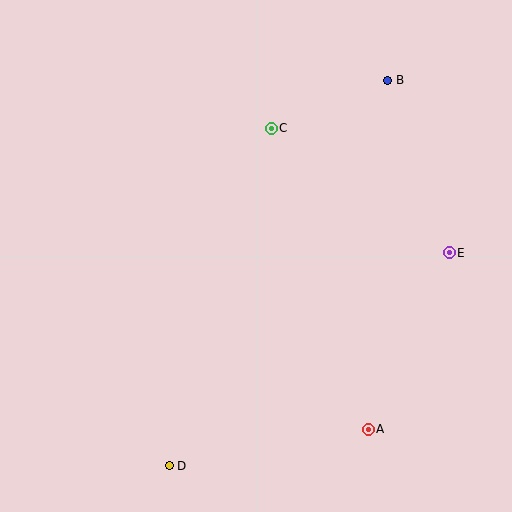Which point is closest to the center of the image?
Point C at (271, 128) is closest to the center.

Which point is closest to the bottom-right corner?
Point A is closest to the bottom-right corner.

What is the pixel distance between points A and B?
The distance between A and B is 350 pixels.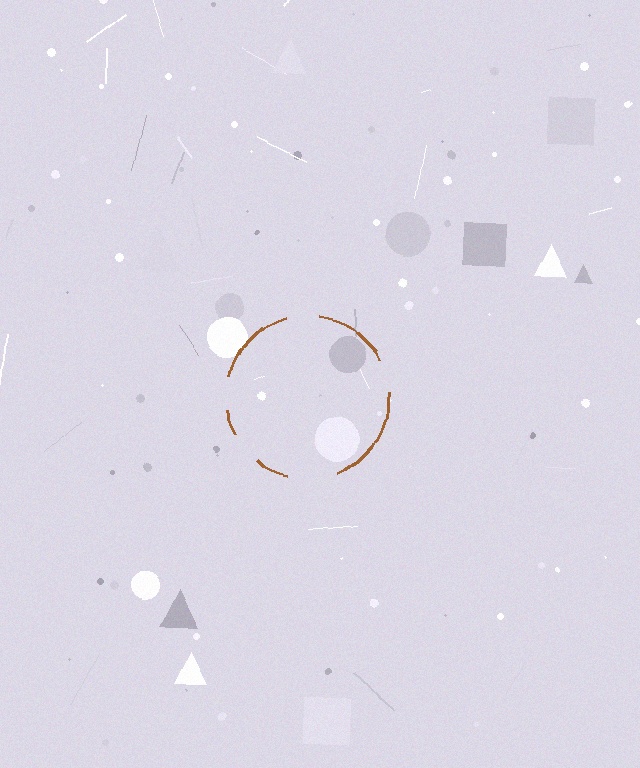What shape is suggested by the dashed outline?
The dashed outline suggests a circle.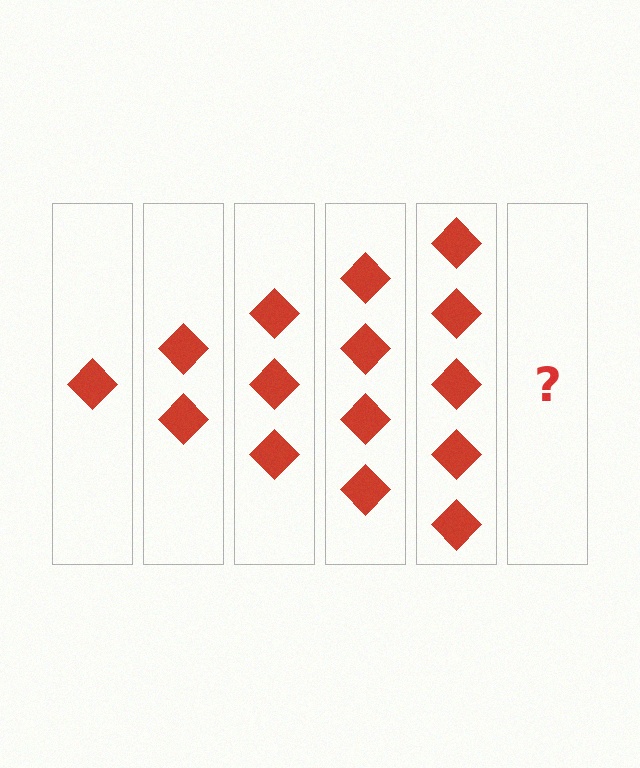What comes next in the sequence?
The next element should be 6 diamonds.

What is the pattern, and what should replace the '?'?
The pattern is that each step adds one more diamond. The '?' should be 6 diamonds.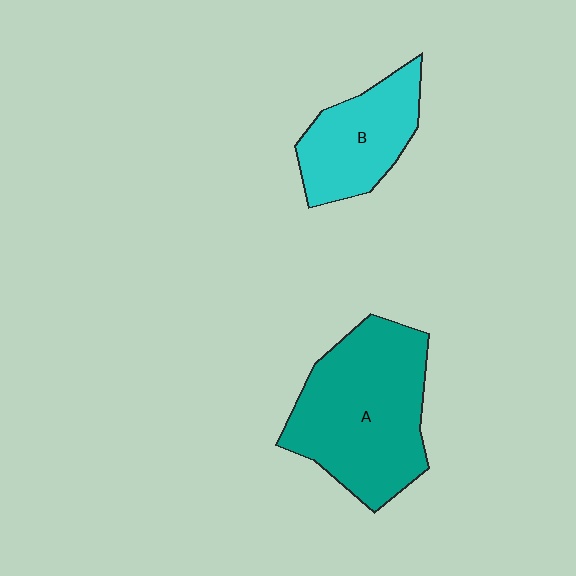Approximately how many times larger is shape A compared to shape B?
Approximately 1.8 times.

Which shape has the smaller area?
Shape B (cyan).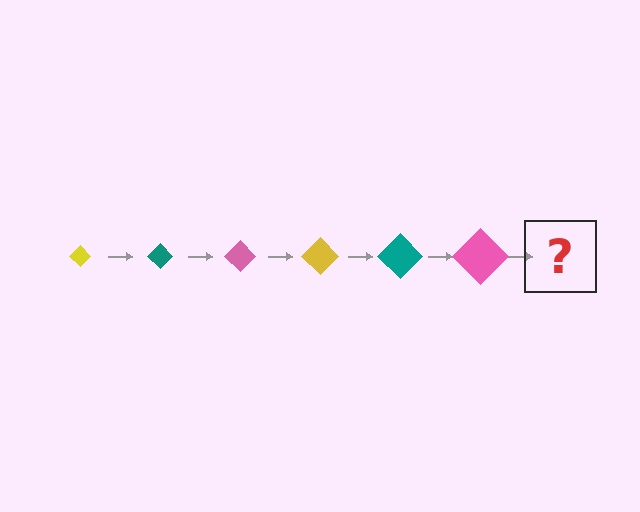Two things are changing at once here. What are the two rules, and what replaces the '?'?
The two rules are that the diamond grows larger each step and the color cycles through yellow, teal, and pink. The '?' should be a yellow diamond, larger than the previous one.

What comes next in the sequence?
The next element should be a yellow diamond, larger than the previous one.